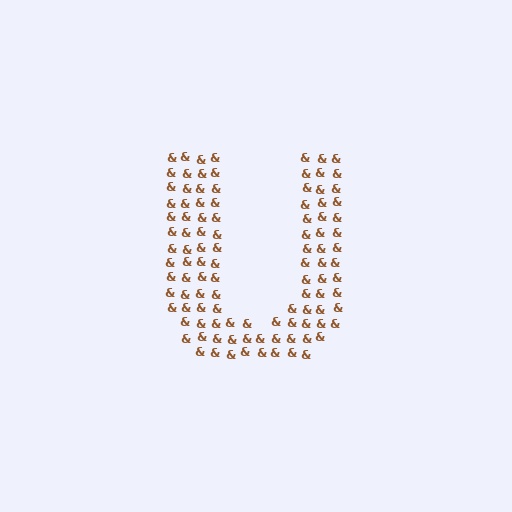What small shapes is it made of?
It is made of small ampersands.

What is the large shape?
The large shape is the letter U.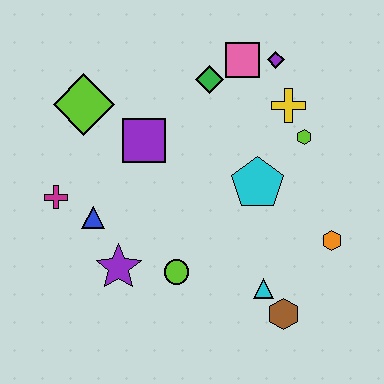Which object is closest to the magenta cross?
The blue triangle is closest to the magenta cross.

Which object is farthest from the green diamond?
The brown hexagon is farthest from the green diamond.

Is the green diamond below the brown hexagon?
No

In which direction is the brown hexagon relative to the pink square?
The brown hexagon is below the pink square.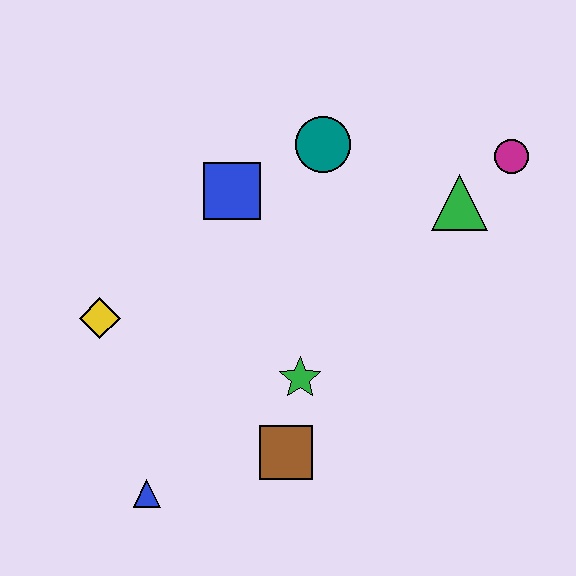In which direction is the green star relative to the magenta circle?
The green star is below the magenta circle.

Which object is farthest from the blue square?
The blue triangle is farthest from the blue square.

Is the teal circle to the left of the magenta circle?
Yes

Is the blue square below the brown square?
No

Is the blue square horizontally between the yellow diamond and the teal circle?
Yes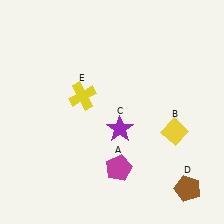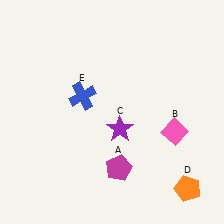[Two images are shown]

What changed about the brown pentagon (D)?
In Image 1, D is brown. In Image 2, it changed to orange.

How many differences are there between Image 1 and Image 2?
There are 3 differences between the two images.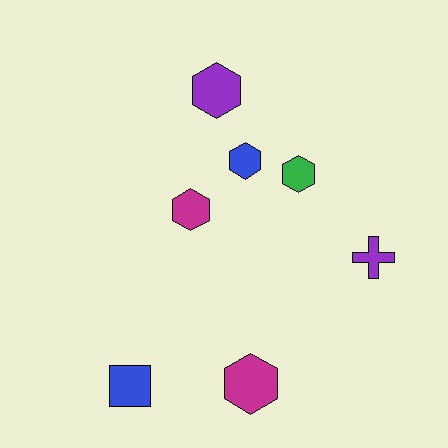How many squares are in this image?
There is 1 square.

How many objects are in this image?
There are 7 objects.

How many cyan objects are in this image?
There are no cyan objects.